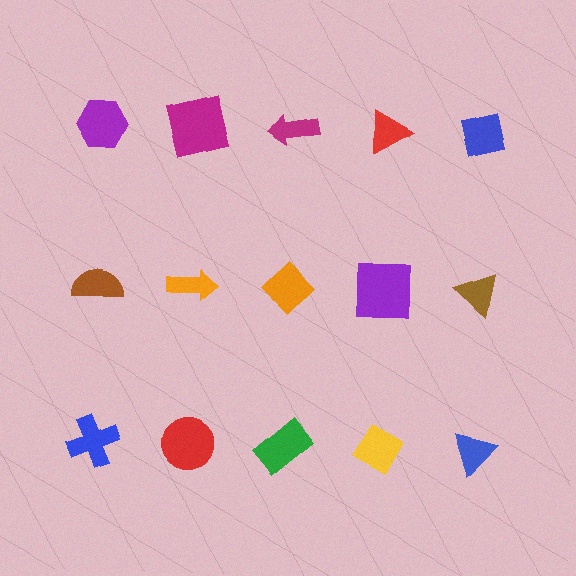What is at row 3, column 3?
A green rectangle.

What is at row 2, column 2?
An orange arrow.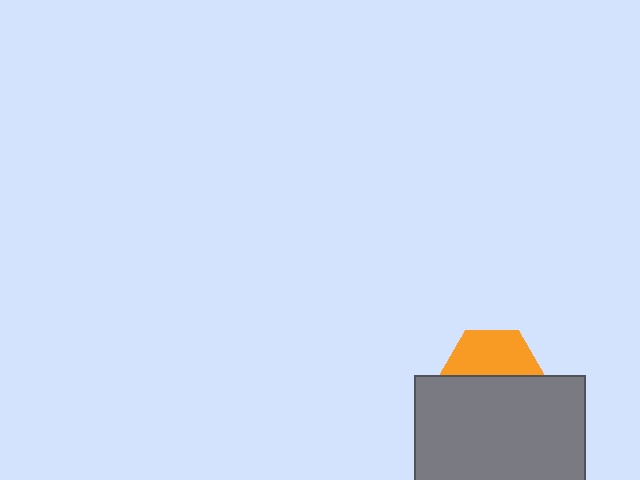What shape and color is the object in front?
The object in front is a gray rectangle.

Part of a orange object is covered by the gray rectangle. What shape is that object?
It is a hexagon.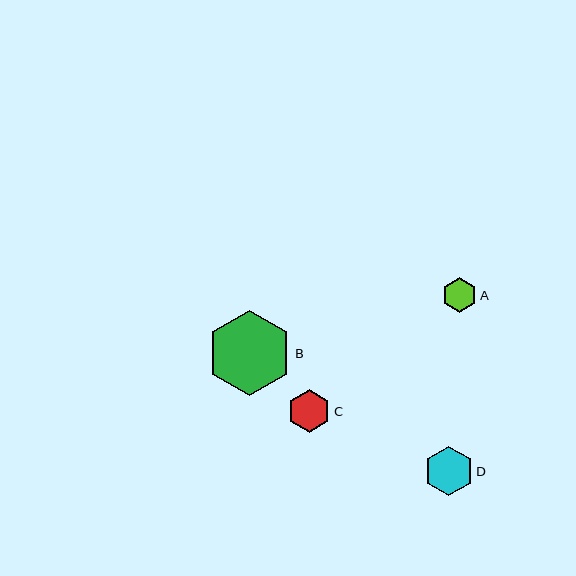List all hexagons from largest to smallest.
From largest to smallest: B, D, C, A.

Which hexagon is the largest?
Hexagon B is the largest with a size of approximately 86 pixels.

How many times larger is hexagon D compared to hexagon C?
Hexagon D is approximately 1.2 times the size of hexagon C.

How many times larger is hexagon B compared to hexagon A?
Hexagon B is approximately 2.4 times the size of hexagon A.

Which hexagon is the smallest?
Hexagon A is the smallest with a size of approximately 36 pixels.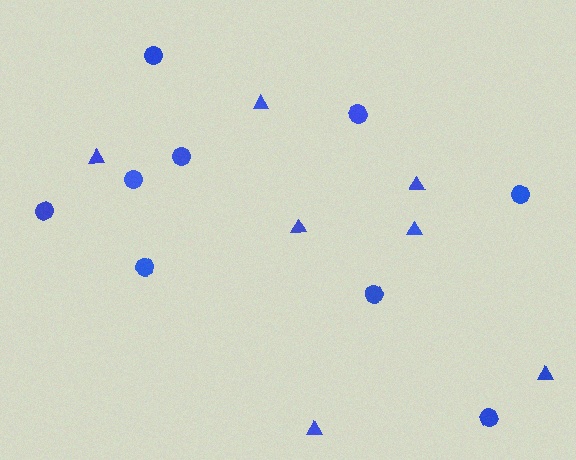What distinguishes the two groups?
There are 2 groups: one group of triangles (7) and one group of circles (9).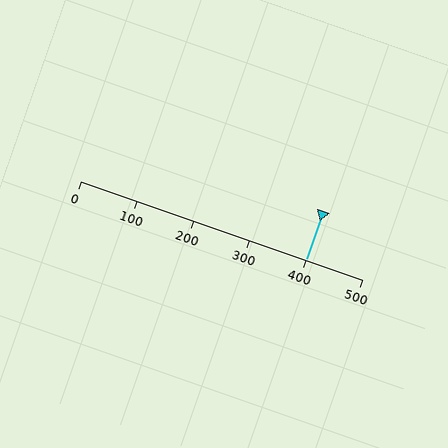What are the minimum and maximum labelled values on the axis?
The axis runs from 0 to 500.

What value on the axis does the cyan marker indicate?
The marker indicates approximately 400.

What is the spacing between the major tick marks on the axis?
The major ticks are spaced 100 apart.